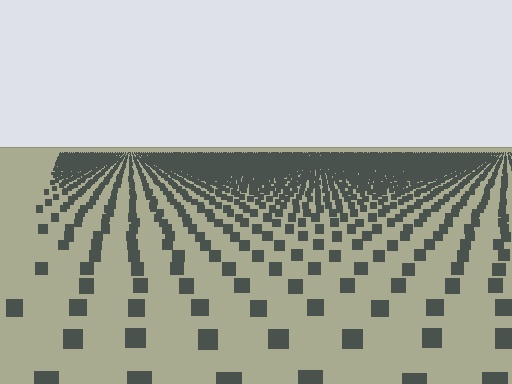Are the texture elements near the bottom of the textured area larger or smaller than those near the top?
Larger. Near the bottom, elements are closer to the viewer and appear at a bigger on-screen size.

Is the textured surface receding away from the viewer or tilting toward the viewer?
The surface is receding away from the viewer. Texture elements get smaller and denser toward the top.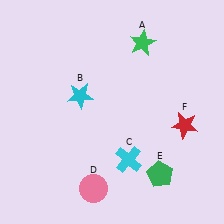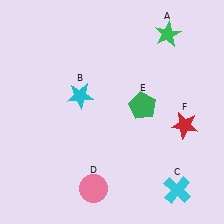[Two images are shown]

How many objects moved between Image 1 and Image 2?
3 objects moved between the two images.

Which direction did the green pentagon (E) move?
The green pentagon (E) moved up.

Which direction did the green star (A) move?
The green star (A) moved right.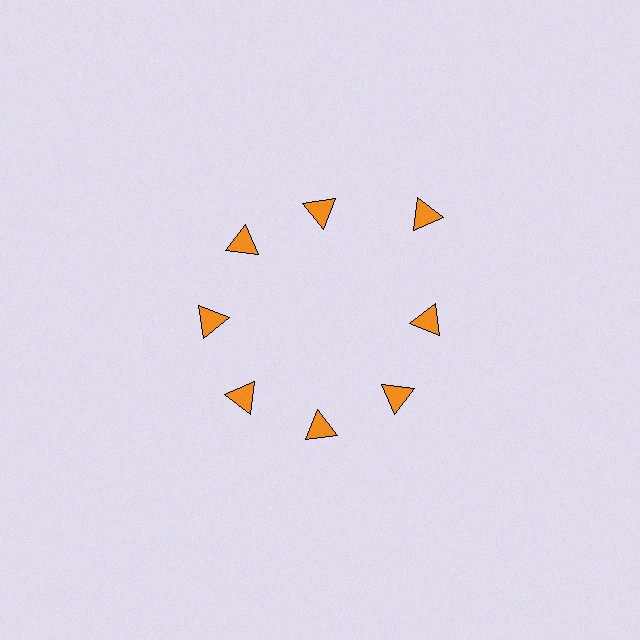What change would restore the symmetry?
The symmetry would be restored by moving it inward, back onto the ring so that all 8 triangles sit at equal angles and equal distance from the center.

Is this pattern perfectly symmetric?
No. The 8 orange triangles are arranged in a ring, but one element near the 2 o'clock position is pushed outward from the center, breaking the 8-fold rotational symmetry.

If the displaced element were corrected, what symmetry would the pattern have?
It would have 8-fold rotational symmetry — the pattern would map onto itself every 45 degrees.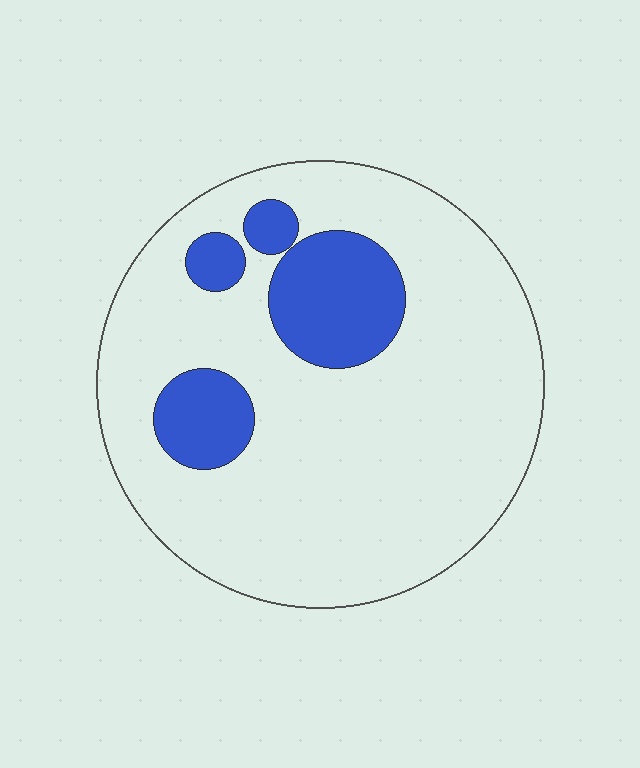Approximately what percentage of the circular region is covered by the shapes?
Approximately 20%.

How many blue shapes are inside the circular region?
4.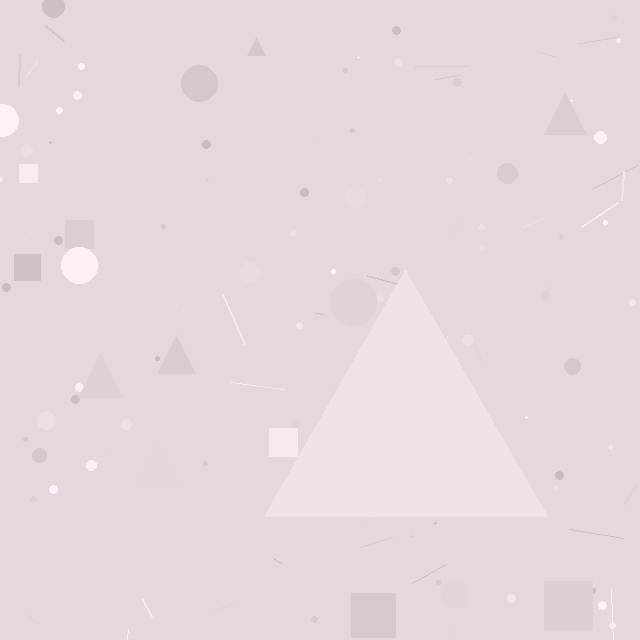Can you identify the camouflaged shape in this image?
The camouflaged shape is a triangle.